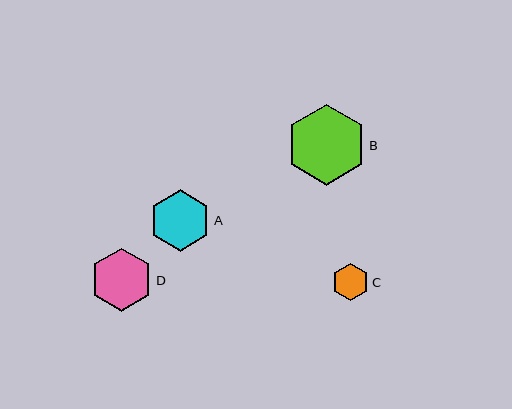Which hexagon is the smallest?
Hexagon C is the smallest with a size of approximately 36 pixels.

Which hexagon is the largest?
Hexagon B is the largest with a size of approximately 80 pixels.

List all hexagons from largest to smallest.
From largest to smallest: B, D, A, C.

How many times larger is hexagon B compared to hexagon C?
Hexagon B is approximately 2.2 times the size of hexagon C.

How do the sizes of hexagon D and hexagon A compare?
Hexagon D and hexagon A are approximately the same size.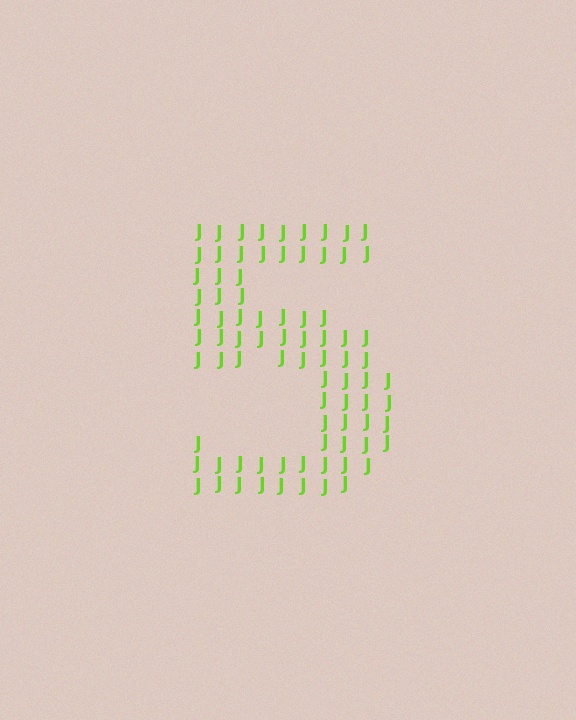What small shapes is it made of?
It is made of small letter J's.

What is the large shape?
The large shape is the digit 5.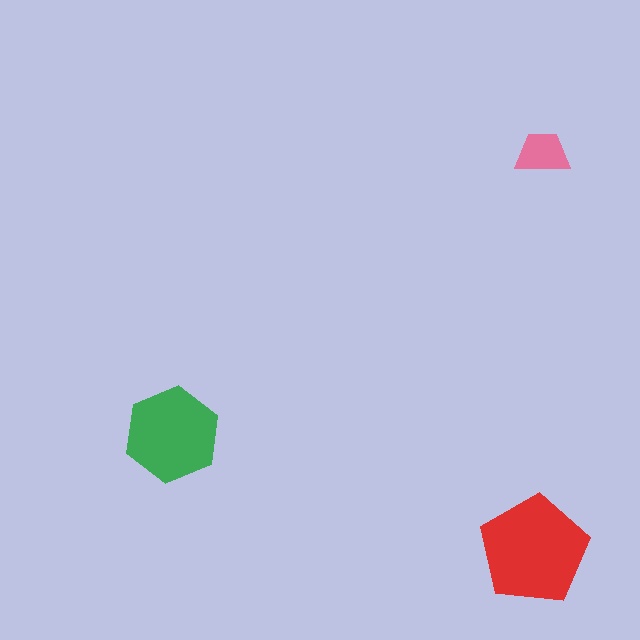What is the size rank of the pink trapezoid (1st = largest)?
3rd.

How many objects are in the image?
There are 3 objects in the image.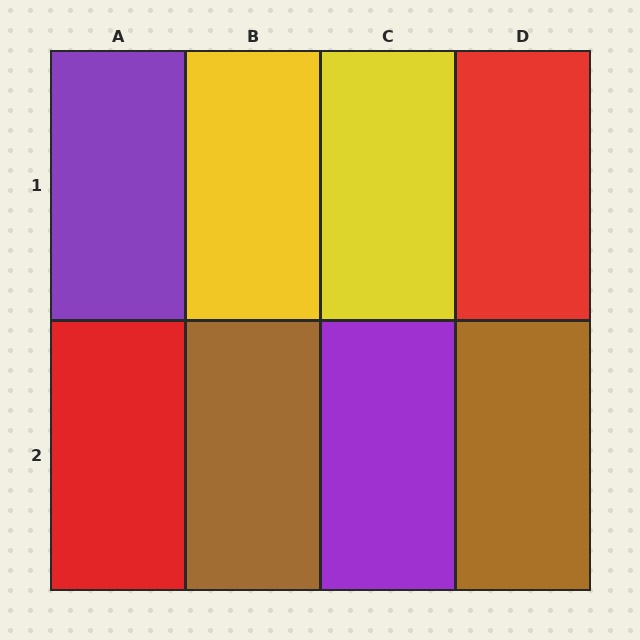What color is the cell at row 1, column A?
Purple.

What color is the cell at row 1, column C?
Yellow.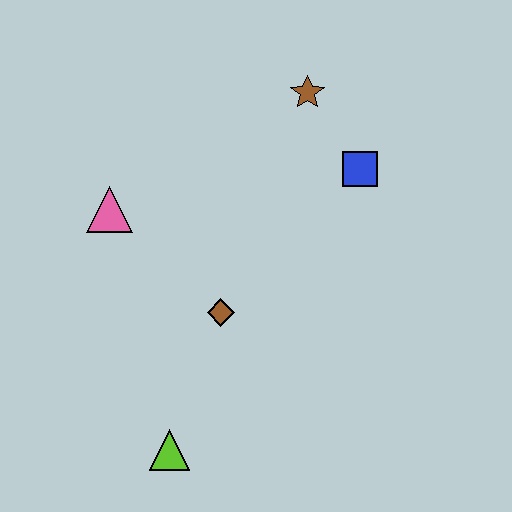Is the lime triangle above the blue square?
No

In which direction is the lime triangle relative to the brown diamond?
The lime triangle is below the brown diamond.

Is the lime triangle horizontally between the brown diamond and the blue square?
No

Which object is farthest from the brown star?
The lime triangle is farthest from the brown star.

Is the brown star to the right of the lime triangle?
Yes